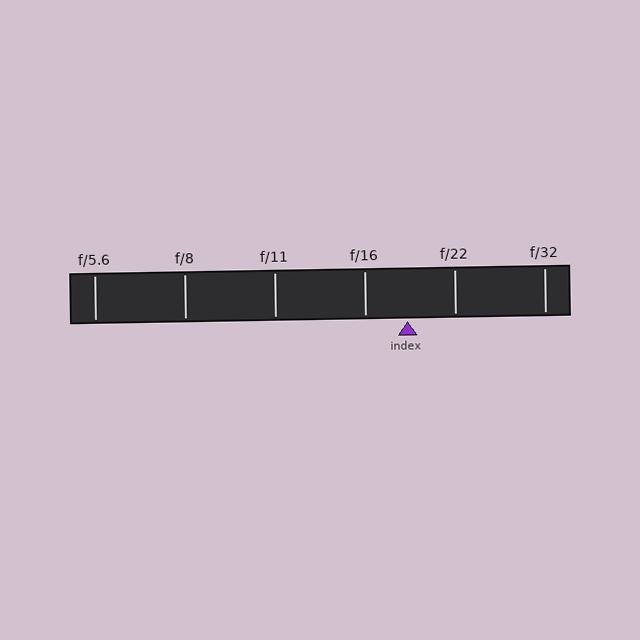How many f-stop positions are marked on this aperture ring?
There are 6 f-stop positions marked.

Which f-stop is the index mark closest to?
The index mark is closest to f/16.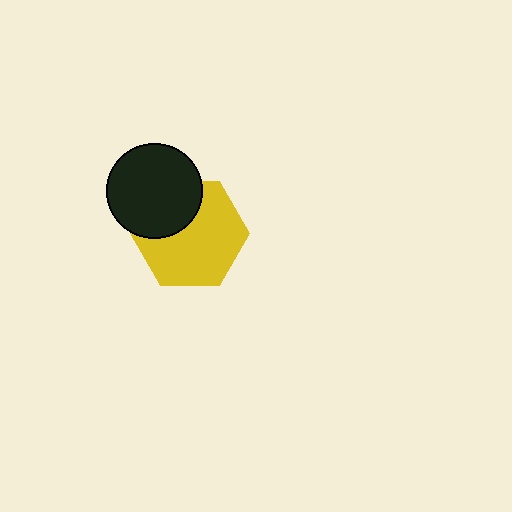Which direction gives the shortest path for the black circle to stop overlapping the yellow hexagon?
Moving toward the upper-left gives the shortest separation.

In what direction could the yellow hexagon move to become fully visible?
The yellow hexagon could move toward the lower-right. That would shift it out from behind the black circle entirely.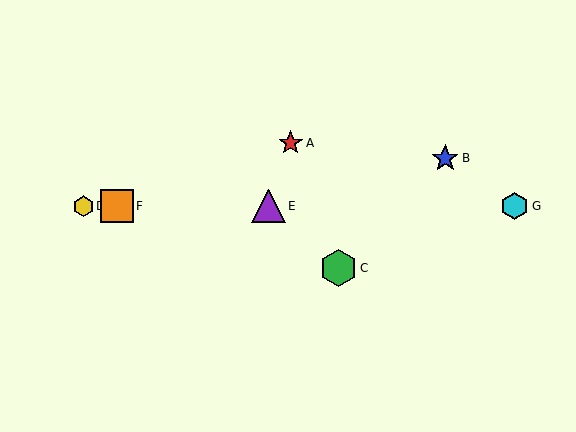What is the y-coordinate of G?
Object G is at y≈206.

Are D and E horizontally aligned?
Yes, both are at y≈206.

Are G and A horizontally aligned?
No, G is at y≈206 and A is at y≈143.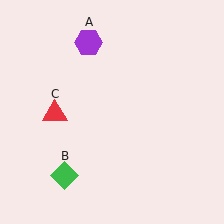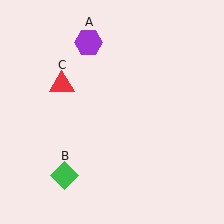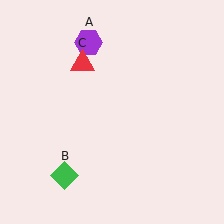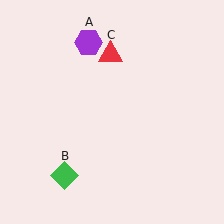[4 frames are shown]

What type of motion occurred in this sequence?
The red triangle (object C) rotated clockwise around the center of the scene.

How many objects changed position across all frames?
1 object changed position: red triangle (object C).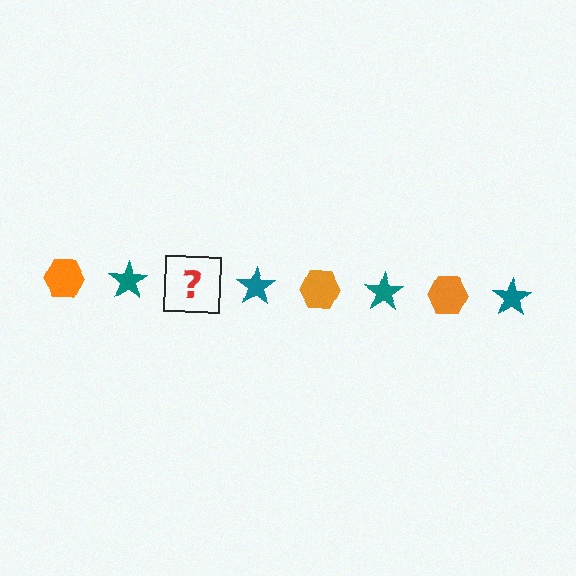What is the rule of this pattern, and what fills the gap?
The rule is that the pattern alternates between orange hexagon and teal star. The gap should be filled with an orange hexagon.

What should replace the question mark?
The question mark should be replaced with an orange hexagon.